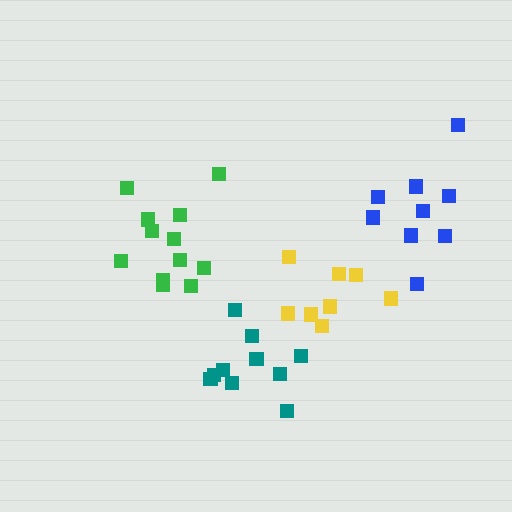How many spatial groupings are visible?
There are 4 spatial groupings.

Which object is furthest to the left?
The green cluster is leftmost.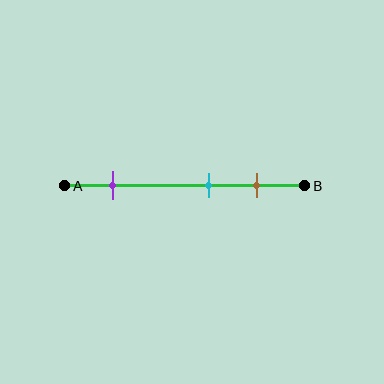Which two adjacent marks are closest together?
The cyan and brown marks are the closest adjacent pair.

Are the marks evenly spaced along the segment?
No, the marks are not evenly spaced.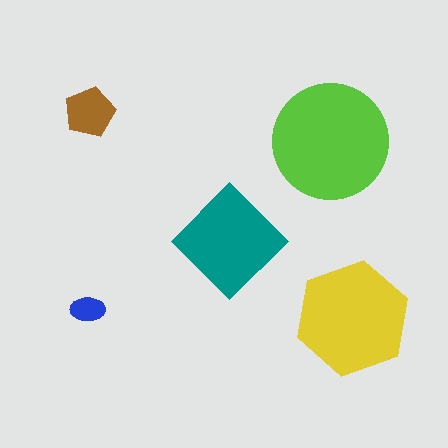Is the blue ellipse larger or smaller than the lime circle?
Smaller.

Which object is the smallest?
The blue ellipse.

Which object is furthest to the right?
The yellow hexagon is rightmost.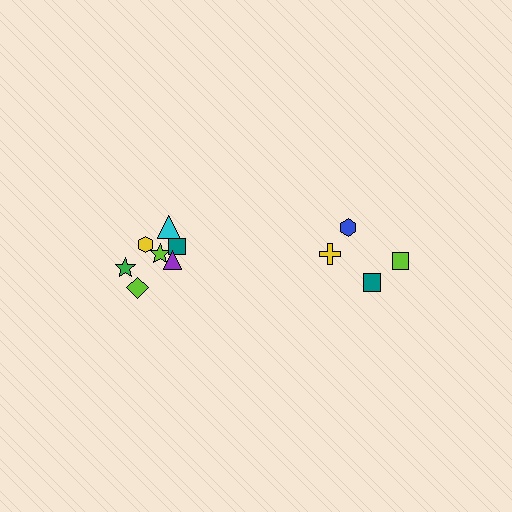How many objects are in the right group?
There are 4 objects.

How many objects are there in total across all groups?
There are 11 objects.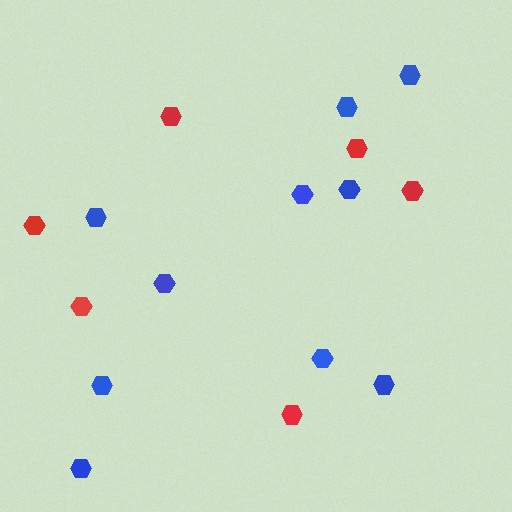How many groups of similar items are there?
There are 2 groups: one group of blue hexagons (10) and one group of red hexagons (6).